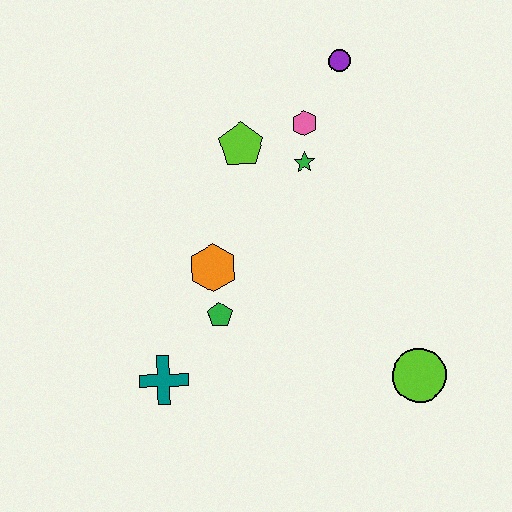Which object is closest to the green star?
The pink hexagon is closest to the green star.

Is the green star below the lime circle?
No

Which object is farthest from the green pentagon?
The purple circle is farthest from the green pentagon.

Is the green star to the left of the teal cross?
No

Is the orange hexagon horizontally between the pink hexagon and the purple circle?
No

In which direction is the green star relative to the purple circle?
The green star is below the purple circle.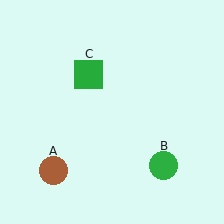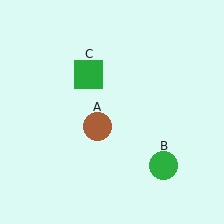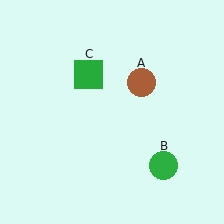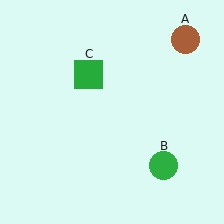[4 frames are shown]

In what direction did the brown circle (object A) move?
The brown circle (object A) moved up and to the right.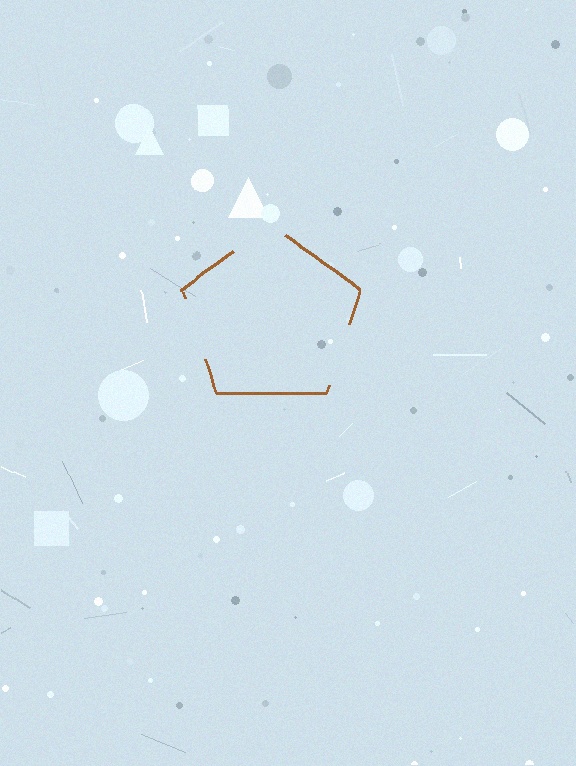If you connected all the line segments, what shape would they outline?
They would outline a pentagon.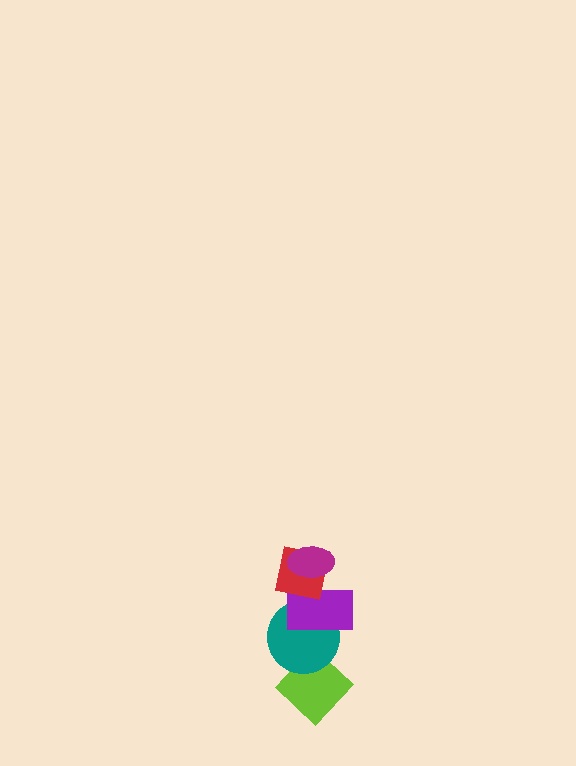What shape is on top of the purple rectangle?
The red square is on top of the purple rectangle.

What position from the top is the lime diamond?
The lime diamond is 5th from the top.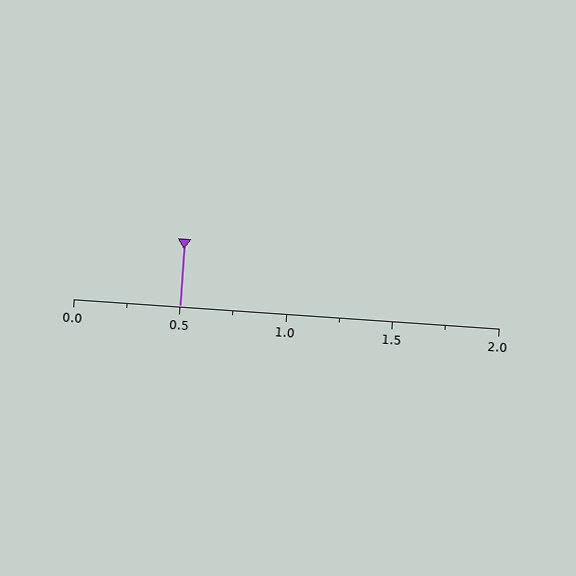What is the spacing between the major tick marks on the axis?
The major ticks are spaced 0.5 apart.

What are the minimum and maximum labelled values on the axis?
The axis runs from 0.0 to 2.0.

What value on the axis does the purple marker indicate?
The marker indicates approximately 0.5.